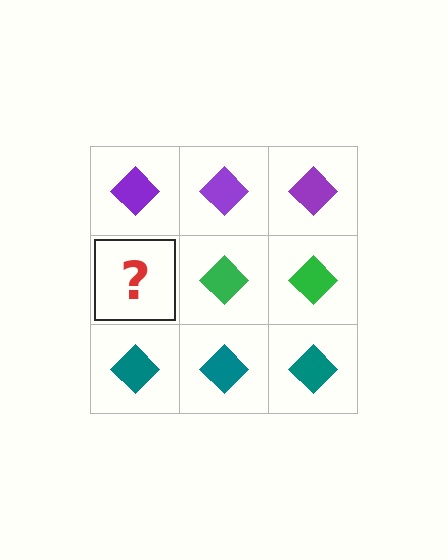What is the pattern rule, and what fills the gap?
The rule is that each row has a consistent color. The gap should be filled with a green diamond.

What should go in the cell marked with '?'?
The missing cell should contain a green diamond.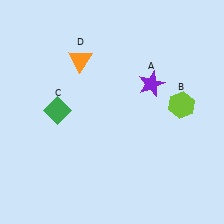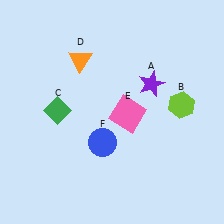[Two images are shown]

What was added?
A pink square (E), a blue circle (F) were added in Image 2.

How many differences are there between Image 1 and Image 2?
There are 2 differences between the two images.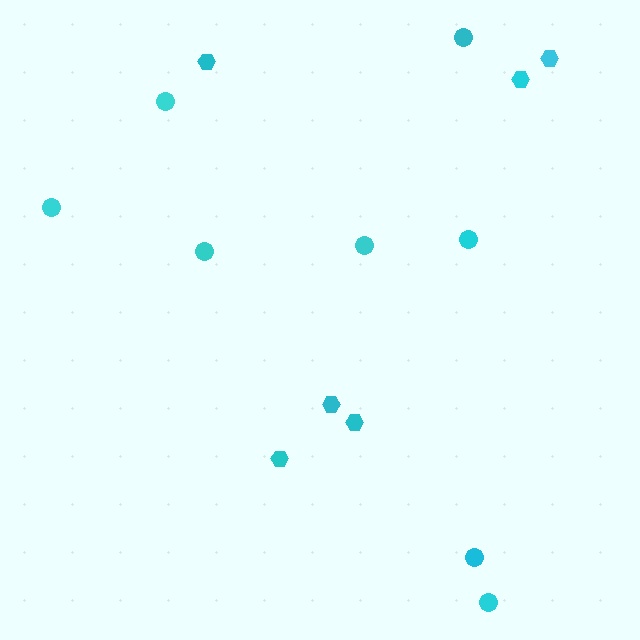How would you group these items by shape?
There are 2 groups: one group of circles (8) and one group of hexagons (6).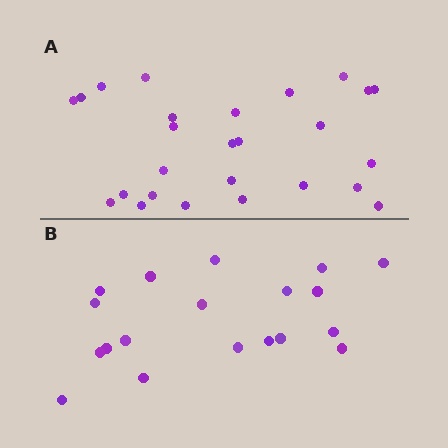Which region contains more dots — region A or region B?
Region A (the top region) has more dots.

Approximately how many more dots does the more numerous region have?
Region A has roughly 8 or so more dots than region B.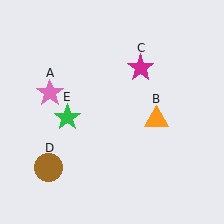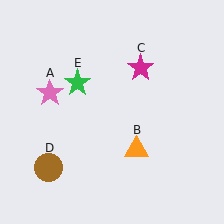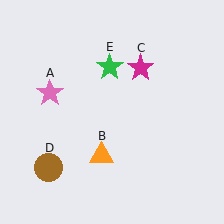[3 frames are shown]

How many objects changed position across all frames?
2 objects changed position: orange triangle (object B), green star (object E).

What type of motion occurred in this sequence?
The orange triangle (object B), green star (object E) rotated clockwise around the center of the scene.